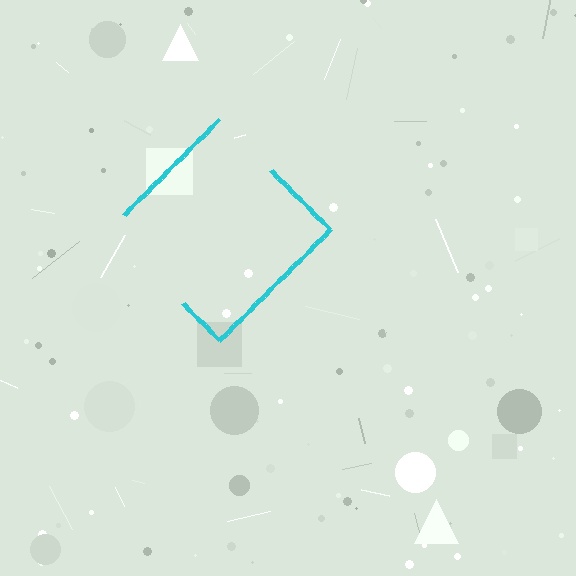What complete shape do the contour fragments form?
The contour fragments form a diamond.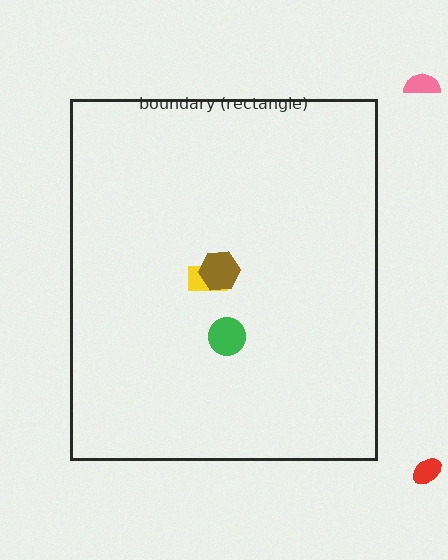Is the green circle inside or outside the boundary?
Inside.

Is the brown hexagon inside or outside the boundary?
Inside.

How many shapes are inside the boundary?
3 inside, 2 outside.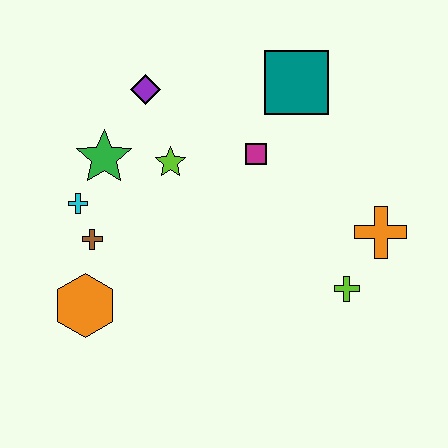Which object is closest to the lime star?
The green star is closest to the lime star.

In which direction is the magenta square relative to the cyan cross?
The magenta square is to the right of the cyan cross.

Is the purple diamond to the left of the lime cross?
Yes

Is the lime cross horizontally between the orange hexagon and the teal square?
No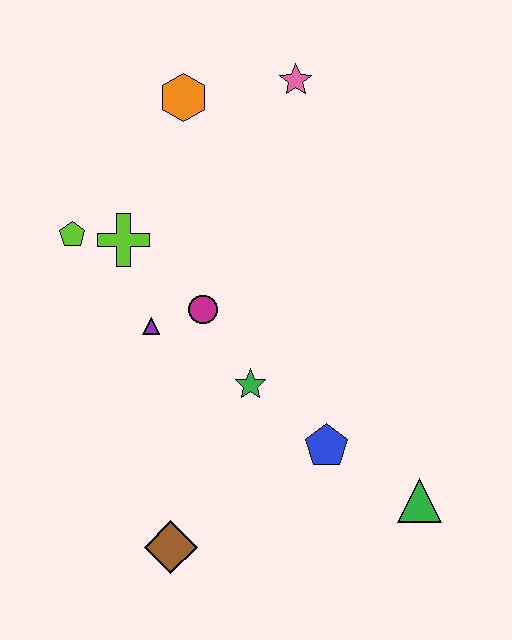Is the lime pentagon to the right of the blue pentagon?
No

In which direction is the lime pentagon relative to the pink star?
The lime pentagon is to the left of the pink star.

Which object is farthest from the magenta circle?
The green triangle is farthest from the magenta circle.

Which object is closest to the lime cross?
The lime pentagon is closest to the lime cross.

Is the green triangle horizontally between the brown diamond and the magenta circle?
No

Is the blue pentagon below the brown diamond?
No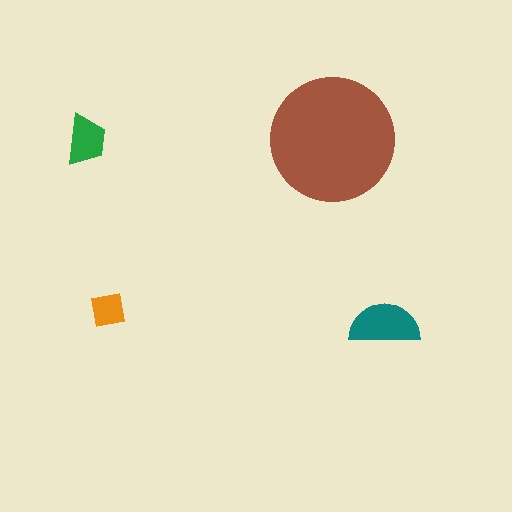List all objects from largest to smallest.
The brown circle, the teal semicircle, the green trapezoid, the orange square.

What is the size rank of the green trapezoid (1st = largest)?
3rd.